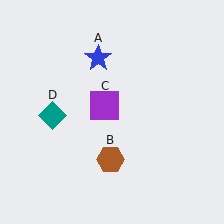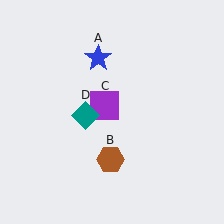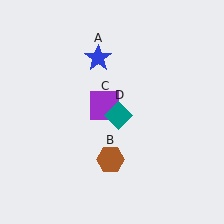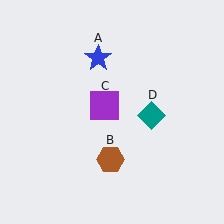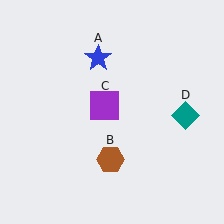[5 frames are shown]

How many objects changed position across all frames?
1 object changed position: teal diamond (object D).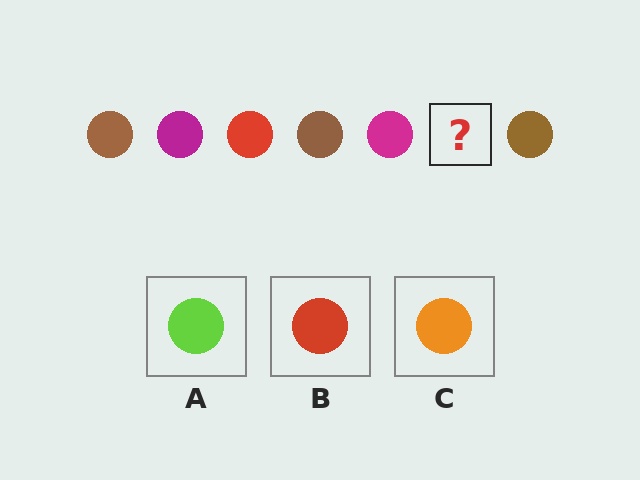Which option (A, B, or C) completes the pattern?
B.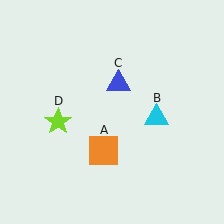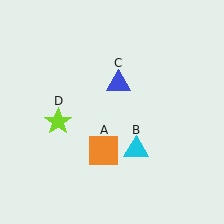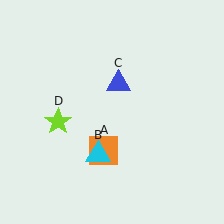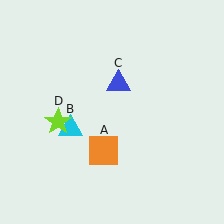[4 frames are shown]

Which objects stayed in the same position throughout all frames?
Orange square (object A) and blue triangle (object C) and lime star (object D) remained stationary.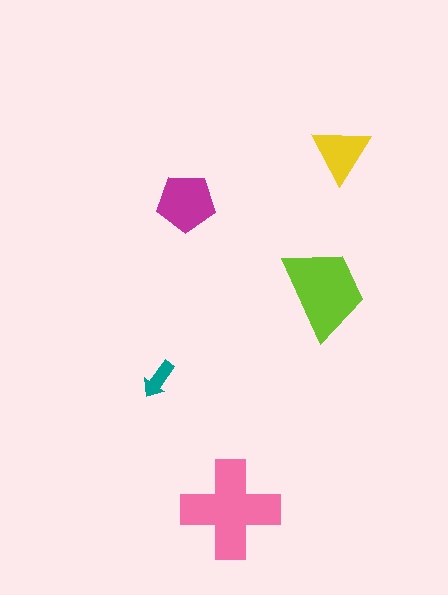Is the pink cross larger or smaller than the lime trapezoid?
Larger.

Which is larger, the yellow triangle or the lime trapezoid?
The lime trapezoid.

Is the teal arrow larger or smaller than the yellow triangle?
Smaller.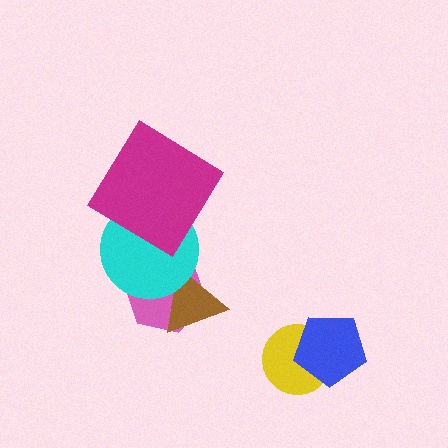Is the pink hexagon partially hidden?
Yes, it is partially covered by another shape.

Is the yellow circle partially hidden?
Yes, it is partially covered by another shape.